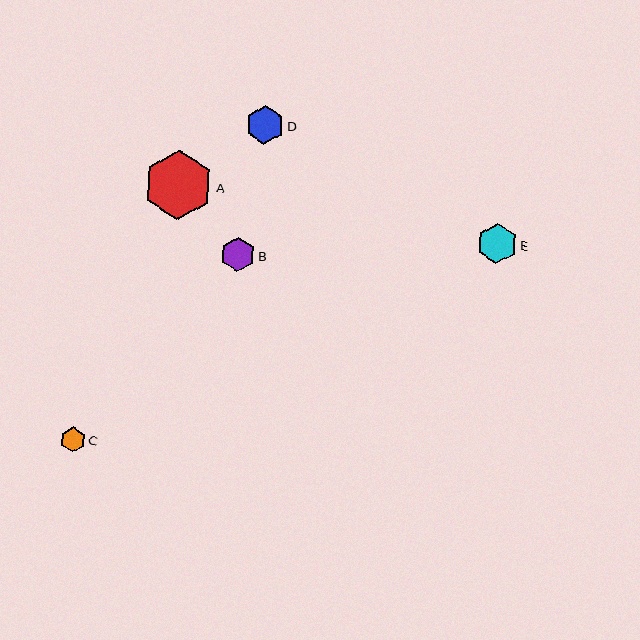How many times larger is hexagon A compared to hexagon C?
Hexagon A is approximately 2.8 times the size of hexagon C.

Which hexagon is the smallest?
Hexagon C is the smallest with a size of approximately 25 pixels.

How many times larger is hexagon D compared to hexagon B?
Hexagon D is approximately 1.1 times the size of hexagon B.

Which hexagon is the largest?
Hexagon A is the largest with a size of approximately 69 pixels.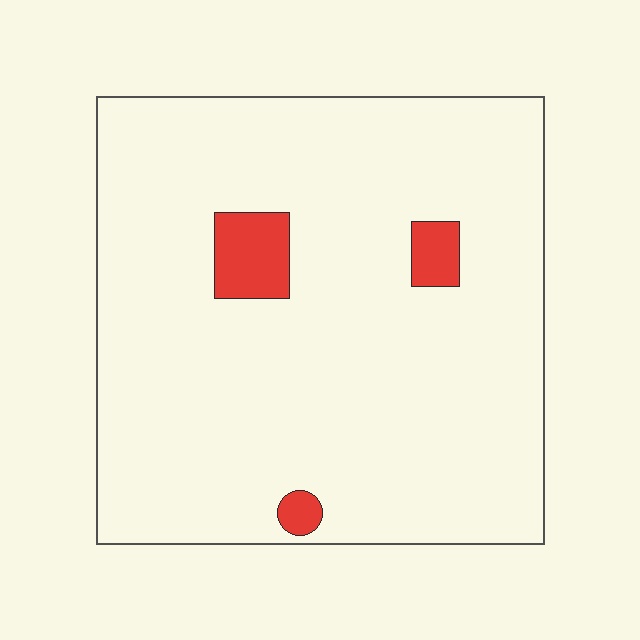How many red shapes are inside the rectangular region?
3.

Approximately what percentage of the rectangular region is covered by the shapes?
Approximately 5%.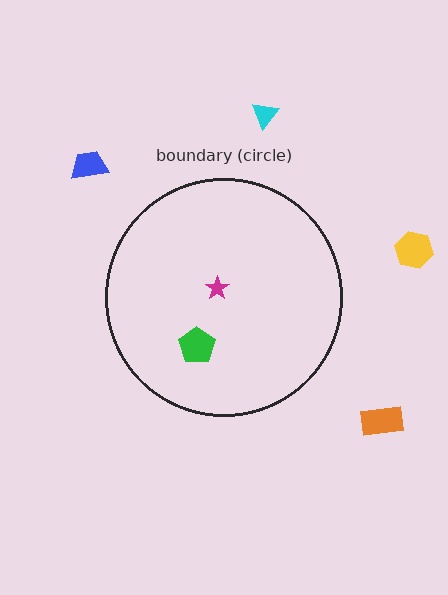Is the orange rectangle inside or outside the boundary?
Outside.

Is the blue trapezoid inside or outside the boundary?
Outside.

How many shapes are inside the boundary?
2 inside, 4 outside.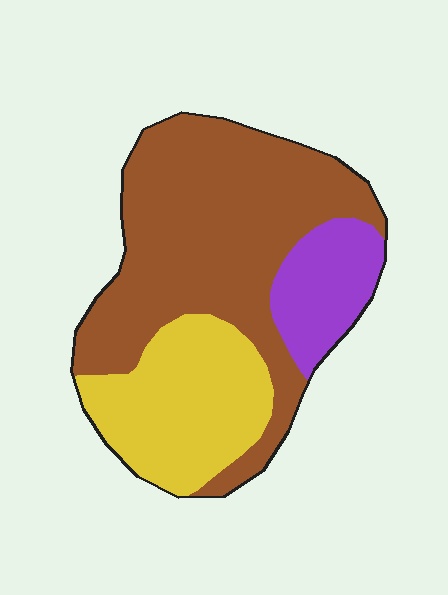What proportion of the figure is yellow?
Yellow covers 28% of the figure.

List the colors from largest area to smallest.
From largest to smallest: brown, yellow, purple.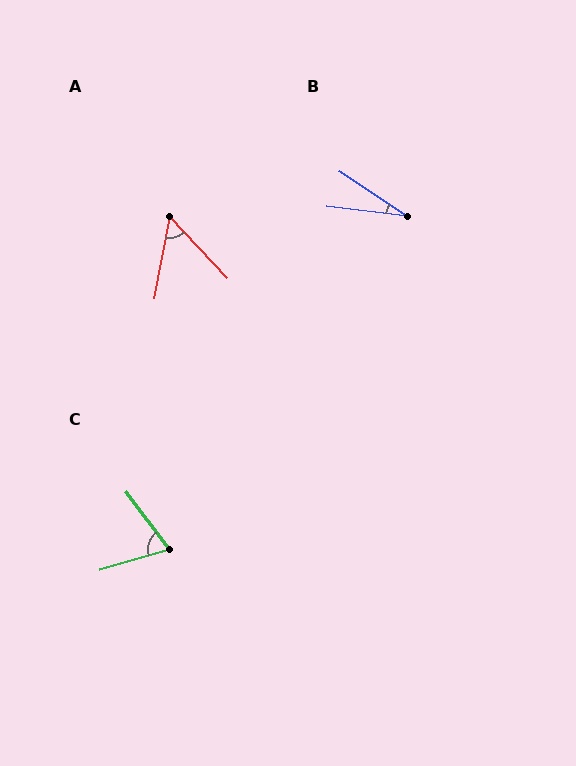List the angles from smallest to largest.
B (27°), A (53°), C (69°).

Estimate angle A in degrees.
Approximately 53 degrees.